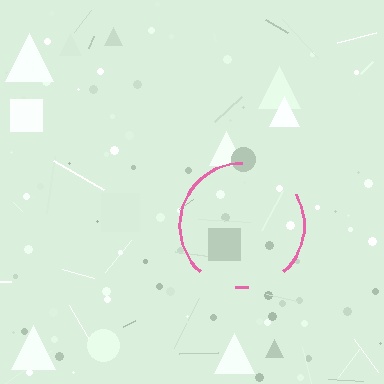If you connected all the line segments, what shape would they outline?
They would outline a circle.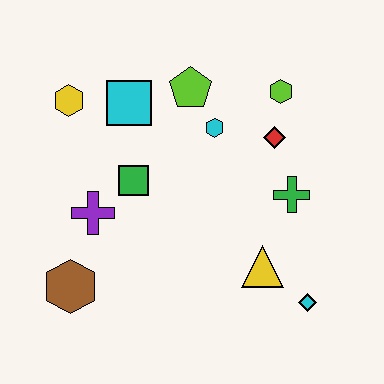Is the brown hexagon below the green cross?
Yes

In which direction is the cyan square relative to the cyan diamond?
The cyan square is above the cyan diamond.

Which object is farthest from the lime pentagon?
The cyan diamond is farthest from the lime pentagon.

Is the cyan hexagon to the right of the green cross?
No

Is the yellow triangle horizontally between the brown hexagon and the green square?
No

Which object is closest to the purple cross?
The green square is closest to the purple cross.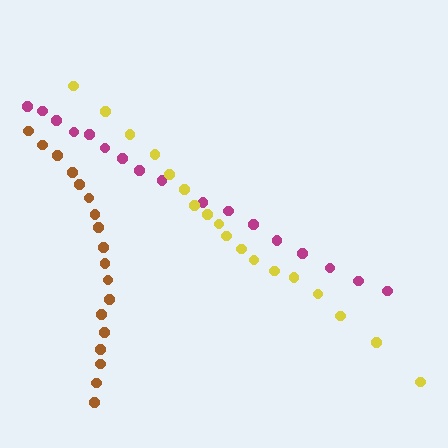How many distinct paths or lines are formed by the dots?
There are 3 distinct paths.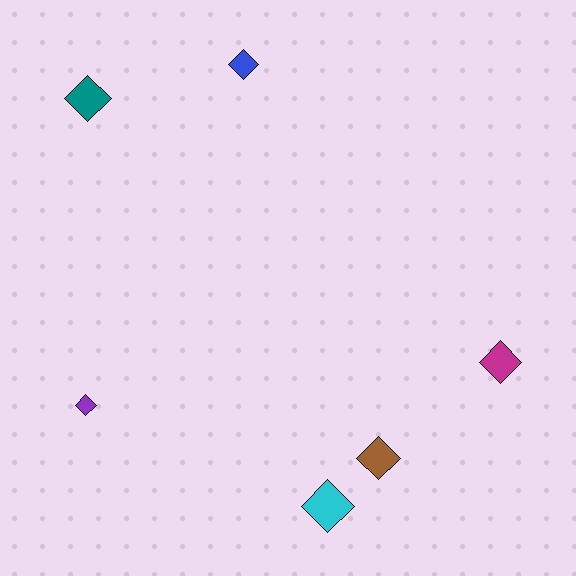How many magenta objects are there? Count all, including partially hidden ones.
There is 1 magenta object.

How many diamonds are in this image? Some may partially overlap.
There are 6 diamonds.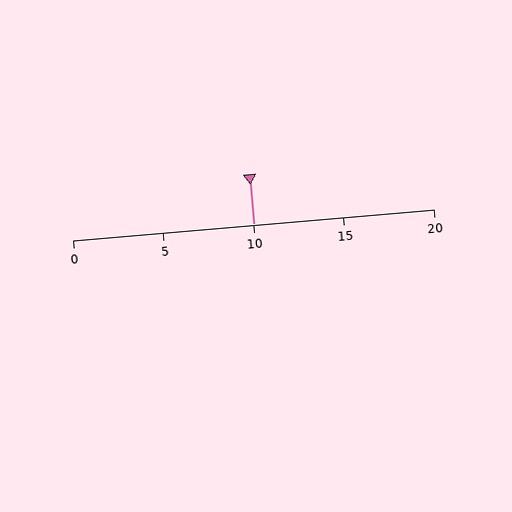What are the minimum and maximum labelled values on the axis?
The axis runs from 0 to 20.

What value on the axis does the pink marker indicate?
The marker indicates approximately 10.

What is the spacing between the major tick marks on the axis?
The major ticks are spaced 5 apart.